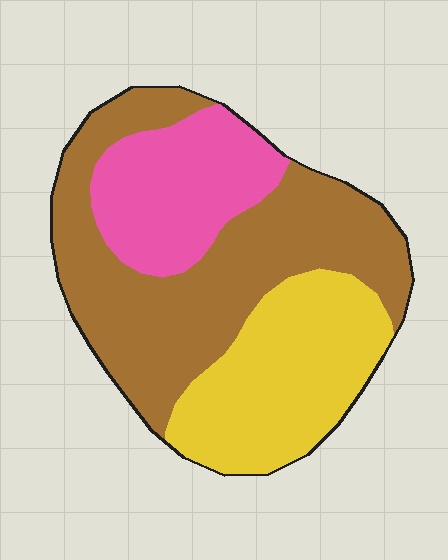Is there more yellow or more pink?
Yellow.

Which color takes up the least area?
Pink, at roughly 20%.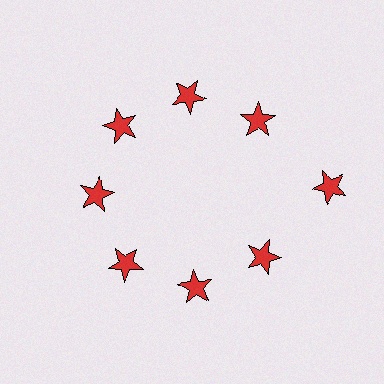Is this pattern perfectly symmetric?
No. The 8 red stars are arranged in a ring, but one element near the 3 o'clock position is pushed outward from the center, breaking the 8-fold rotational symmetry.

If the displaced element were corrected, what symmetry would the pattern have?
It would have 8-fold rotational symmetry — the pattern would map onto itself every 45 degrees.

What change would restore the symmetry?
The symmetry would be restored by moving it inward, back onto the ring so that all 8 stars sit at equal angles and equal distance from the center.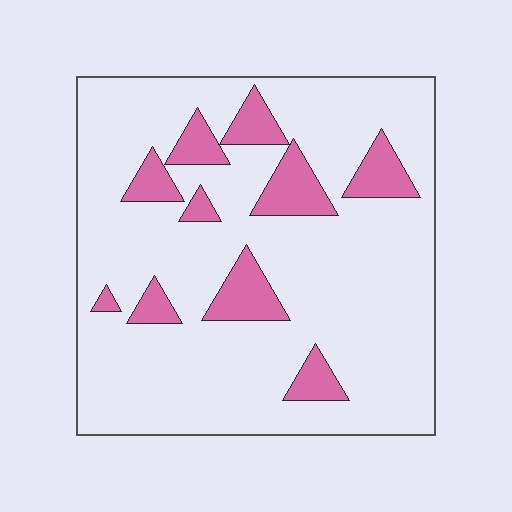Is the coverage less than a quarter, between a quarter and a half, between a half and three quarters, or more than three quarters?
Less than a quarter.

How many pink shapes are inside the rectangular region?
10.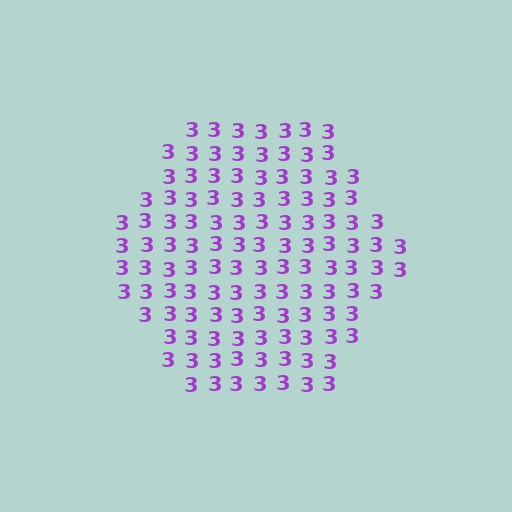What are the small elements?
The small elements are digit 3's.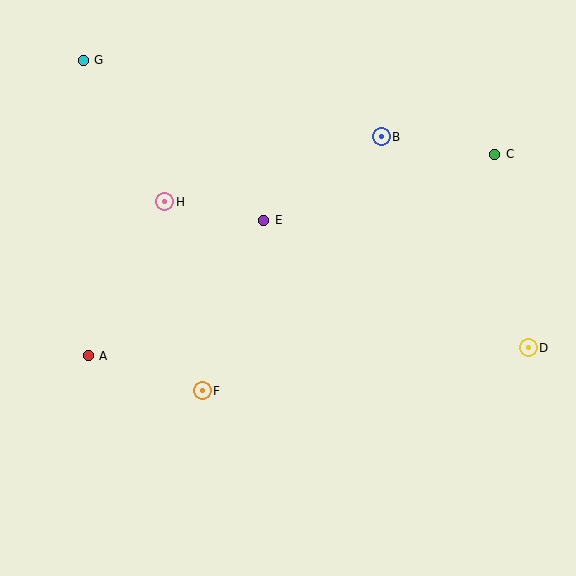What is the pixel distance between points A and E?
The distance between A and E is 222 pixels.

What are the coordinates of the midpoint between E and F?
The midpoint between E and F is at (233, 305).